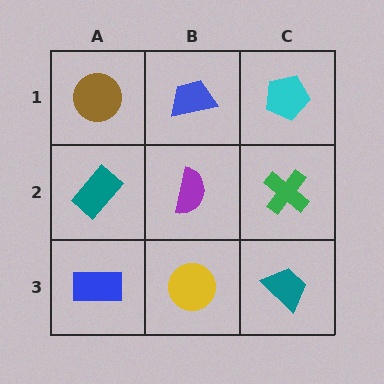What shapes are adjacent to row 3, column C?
A green cross (row 2, column C), a yellow circle (row 3, column B).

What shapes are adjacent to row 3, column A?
A teal rectangle (row 2, column A), a yellow circle (row 3, column B).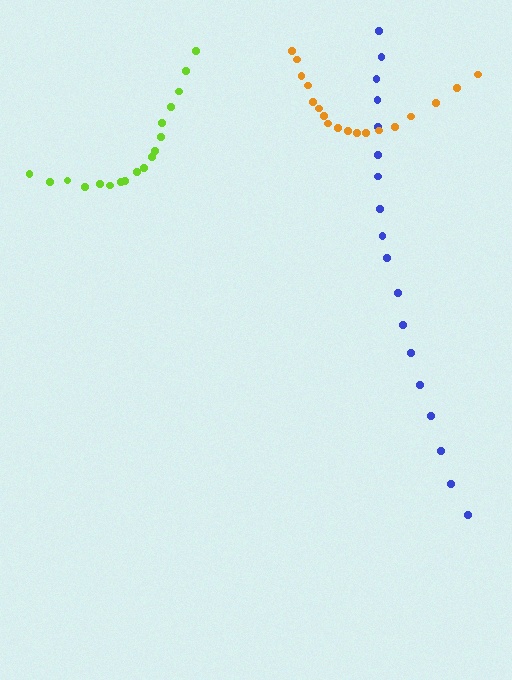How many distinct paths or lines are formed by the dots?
There are 3 distinct paths.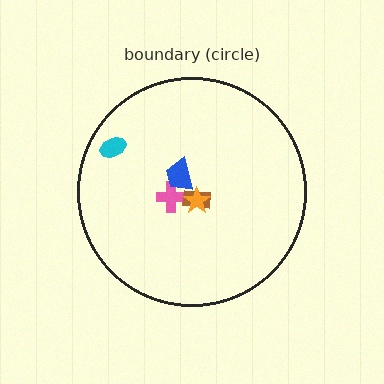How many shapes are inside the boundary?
5 inside, 0 outside.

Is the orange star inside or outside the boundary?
Inside.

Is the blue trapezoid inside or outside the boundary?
Inside.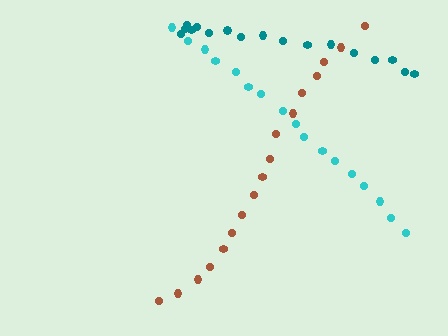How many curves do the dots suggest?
There are 3 distinct paths.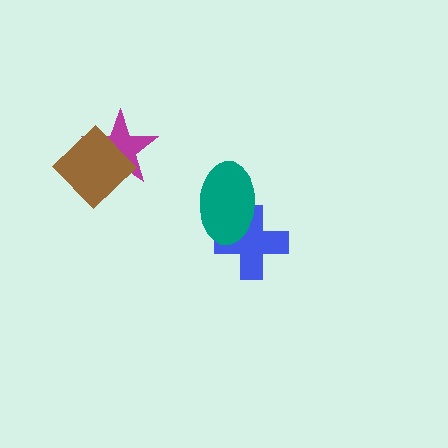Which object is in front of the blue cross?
The teal ellipse is in front of the blue cross.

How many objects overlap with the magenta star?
1 object overlaps with the magenta star.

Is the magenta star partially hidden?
Yes, it is partially covered by another shape.